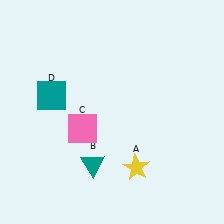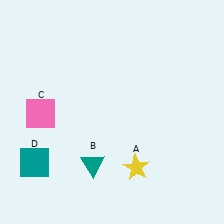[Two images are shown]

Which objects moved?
The objects that moved are: the pink square (C), the teal square (D).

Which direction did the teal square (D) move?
The teal square (D) moved down.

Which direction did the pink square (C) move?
The pink square (C) moved left.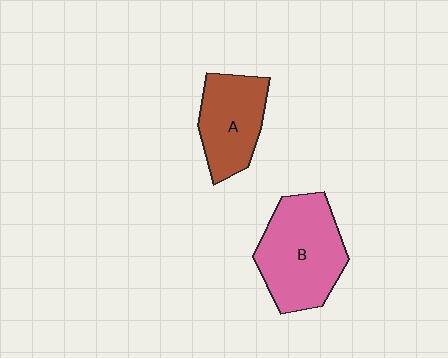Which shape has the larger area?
Shape B (pink).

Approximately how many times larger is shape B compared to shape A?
Approximately 1.4 times.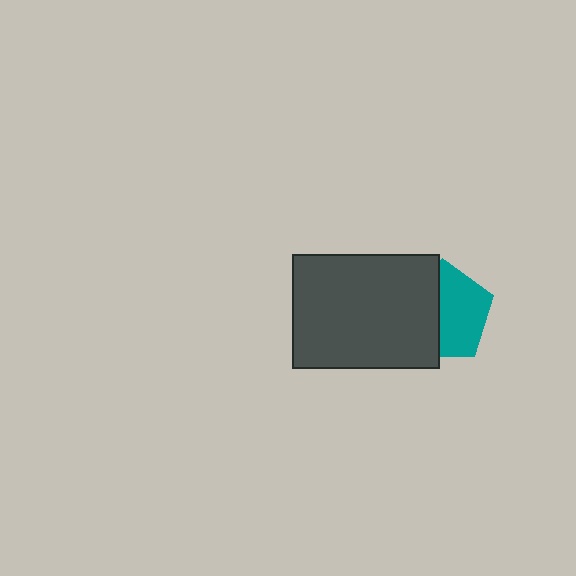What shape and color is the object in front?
The object in front is a dark gray rectangle.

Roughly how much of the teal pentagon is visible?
About half of it is visible (roughly 54%).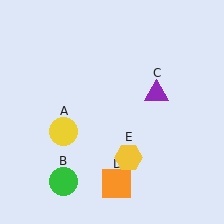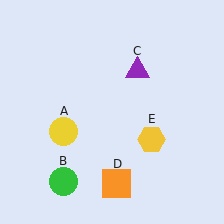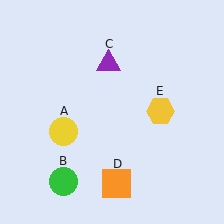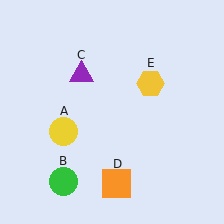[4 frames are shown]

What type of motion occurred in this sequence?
The purple triangle (object C), yellow hexagon (object E) rotated counterclockwise around the center of the scene.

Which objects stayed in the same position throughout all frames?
Yellow circle (object A) and green circle (object B) and orange square (object D) remained stationary.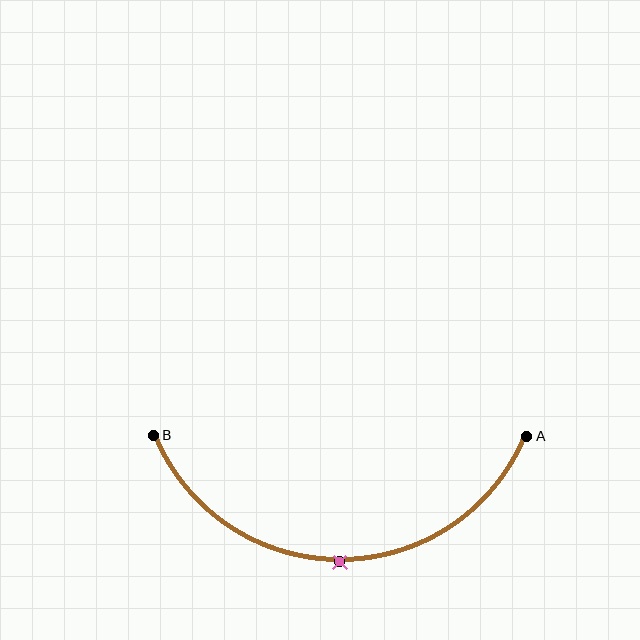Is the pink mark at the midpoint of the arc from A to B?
Yes. The pink mark lies on the arc at equal arc-length from both A and B — it is the arc midpoint.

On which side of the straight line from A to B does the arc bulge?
The arc bulges below the straight line connecting A and B.